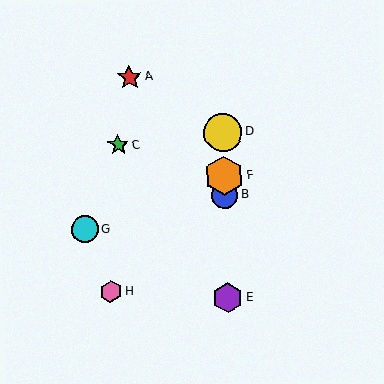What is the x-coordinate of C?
Object C is at x≈118.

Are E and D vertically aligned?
Yes, both are at x≈228.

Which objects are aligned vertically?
Objects B, D, E, F are aligned vertically.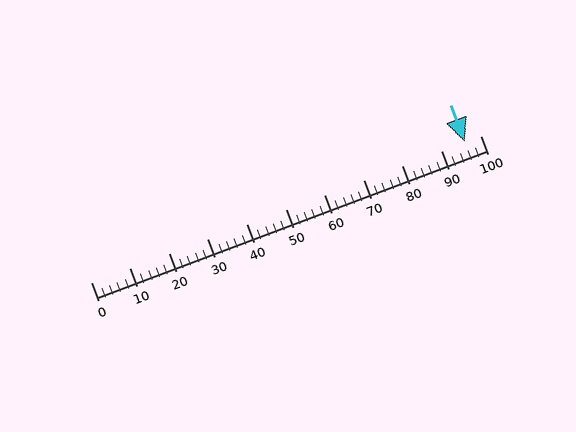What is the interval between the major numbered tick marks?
The major tick marks are spaced 10 units apart.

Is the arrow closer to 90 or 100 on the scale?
The arrow is closer to 100.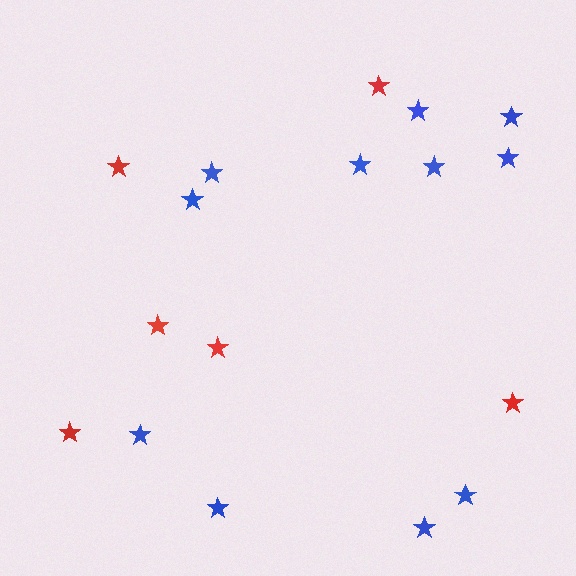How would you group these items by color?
There are 2 groups: one group of red stars (6) and one group of blue stars (11).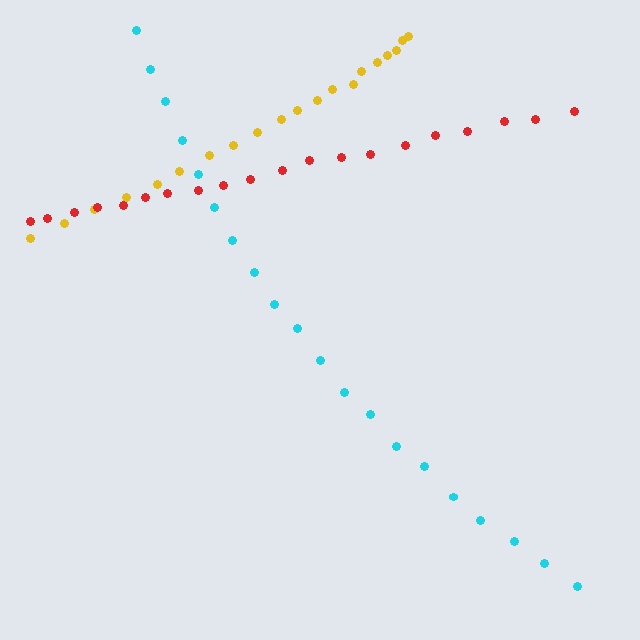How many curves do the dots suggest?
There are 3 distinct paths.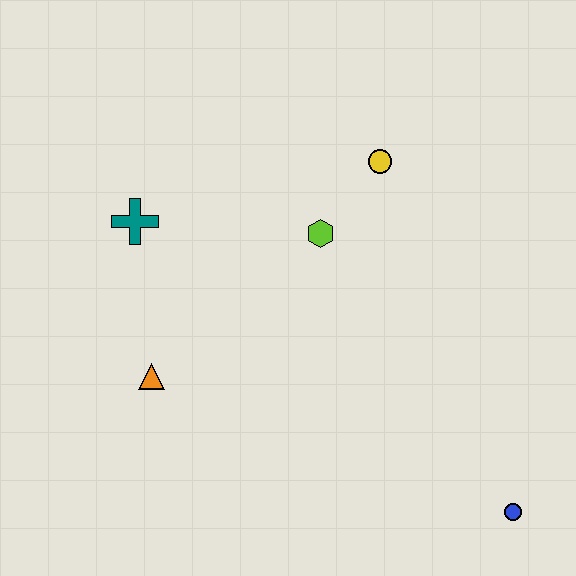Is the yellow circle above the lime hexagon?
Yes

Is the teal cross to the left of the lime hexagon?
Yes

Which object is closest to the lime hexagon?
The yellow circle is closest to the lime hexagon.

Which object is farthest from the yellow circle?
The blue circle is farthest from the yellow circle.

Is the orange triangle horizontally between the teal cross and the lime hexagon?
Yes